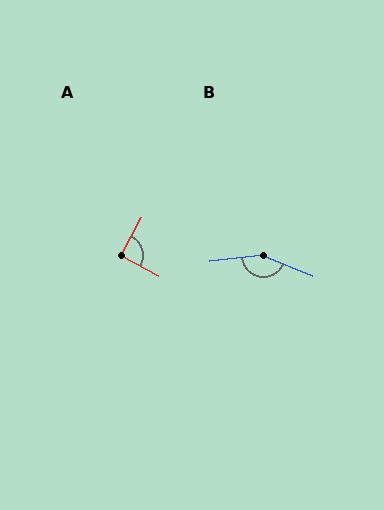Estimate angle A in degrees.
Approximately 89 degrees.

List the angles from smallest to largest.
A (89°), B (151°).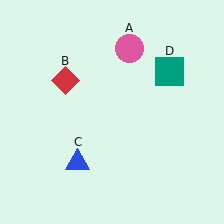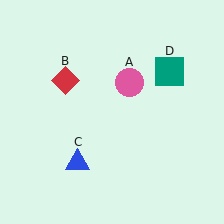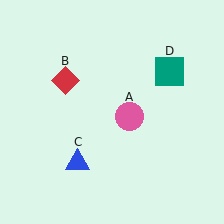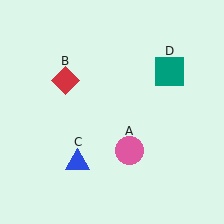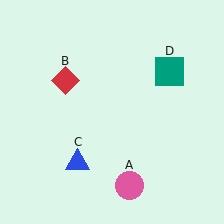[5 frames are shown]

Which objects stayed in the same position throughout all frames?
Red diamond (object B) and blue triangle (object C) and teal square (object D) remained stationary.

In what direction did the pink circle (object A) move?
The pink circle (object A) moved down.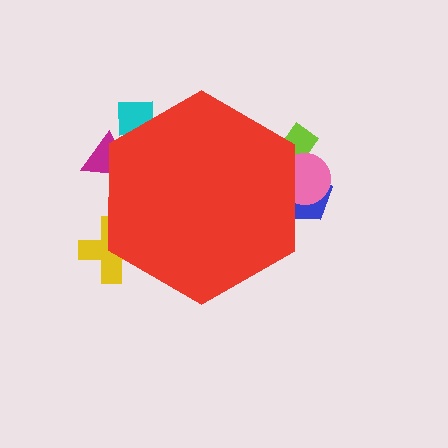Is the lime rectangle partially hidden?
Yes, the lime rectangle is partially hidden behind the red hexagon.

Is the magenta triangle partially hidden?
Yes, the magenta triangle is partially hidden behind the red hexagon.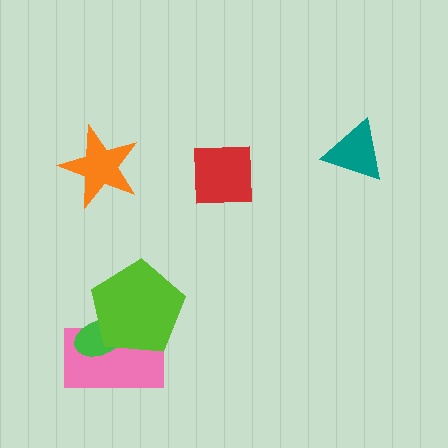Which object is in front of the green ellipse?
The lime pentagon is in front of the green ellipse.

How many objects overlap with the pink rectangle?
2 objects overlap with the pink rectangle.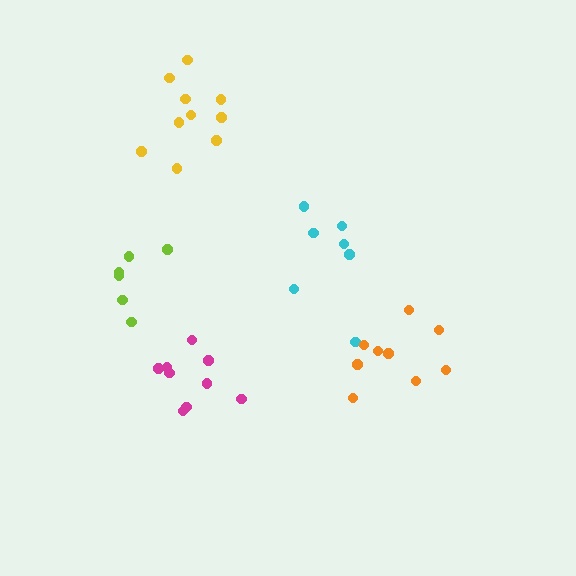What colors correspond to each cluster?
The clusters are colored: cyan, yellow, orange, magenta, lime.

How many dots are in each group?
Group 1: 7 dots, Group 2: 10 dots, Group 3: 9 dots, Group 4: 9 dots, Group 5: 6 dots (41 total).